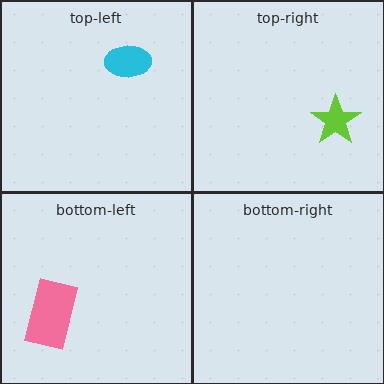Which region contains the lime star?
The top-right region.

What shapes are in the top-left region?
The cyan ellipse.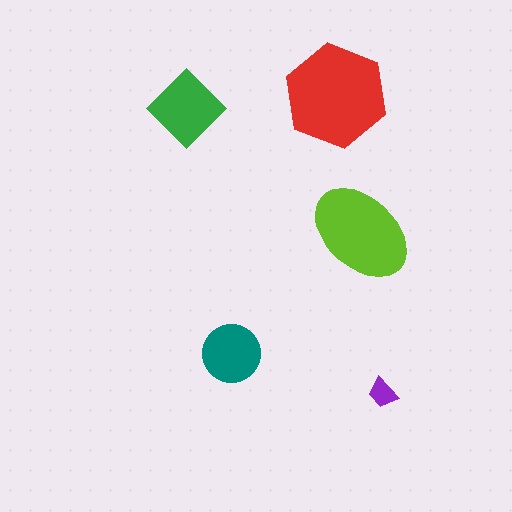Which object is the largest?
The red hexagon.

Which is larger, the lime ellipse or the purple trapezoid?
The lime ellipse.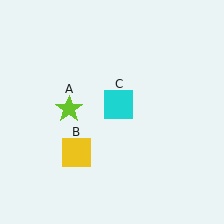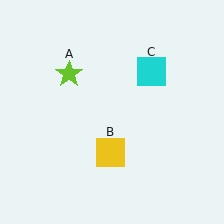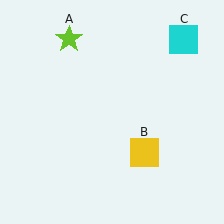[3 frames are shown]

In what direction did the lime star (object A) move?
The lime star (object A) moved up.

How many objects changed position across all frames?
3 objects changed position: lime star (object A), yellow square (object B), cyan square (object C).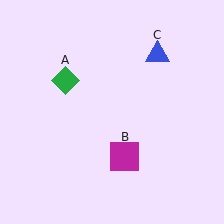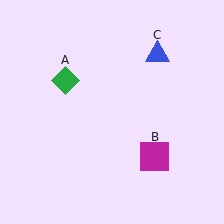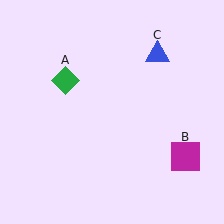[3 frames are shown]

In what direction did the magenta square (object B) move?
The magenta square (object B) moved right.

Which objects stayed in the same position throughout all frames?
Green diamond (object A) and blue triangle (object C) remained stationary.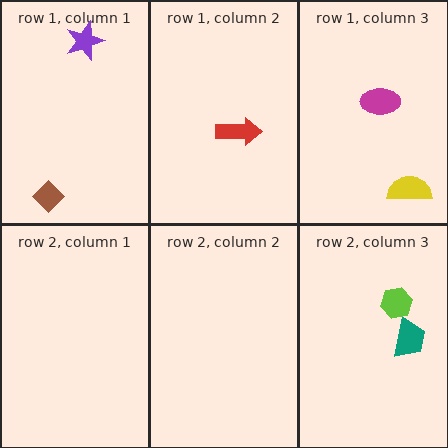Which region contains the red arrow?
The row 1, column 2 region.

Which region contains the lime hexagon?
The row 2, column 3 region.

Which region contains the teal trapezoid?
The row 2, column 3 region.